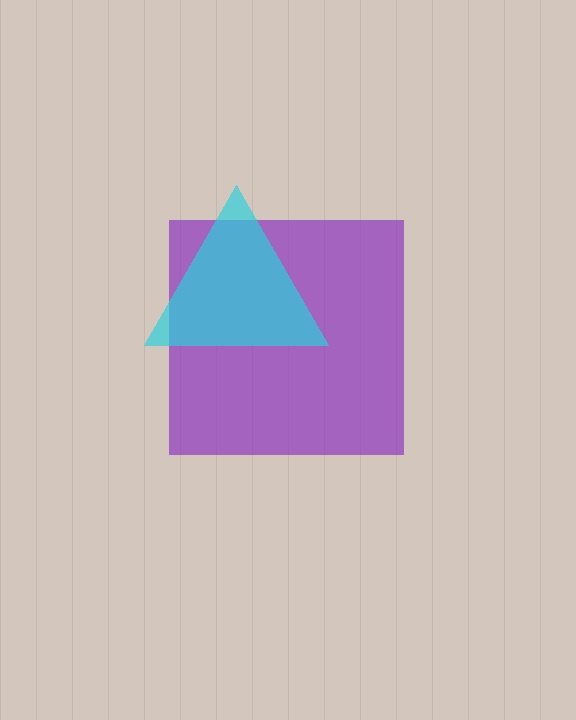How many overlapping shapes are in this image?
There are 2 overlapping shapes in the image.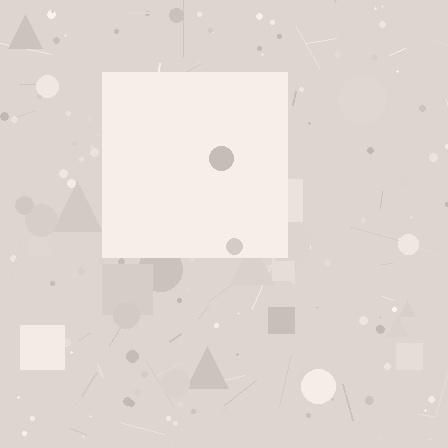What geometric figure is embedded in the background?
A square is embedded in the background.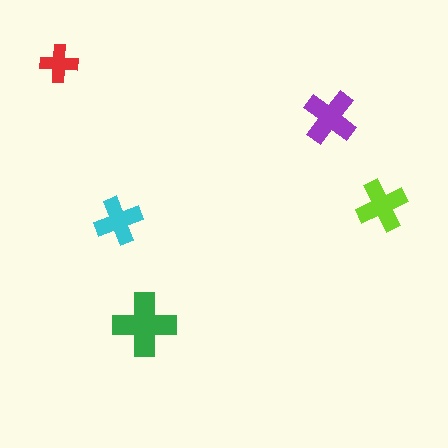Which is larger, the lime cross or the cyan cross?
The lime one.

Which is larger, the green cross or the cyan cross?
The green one.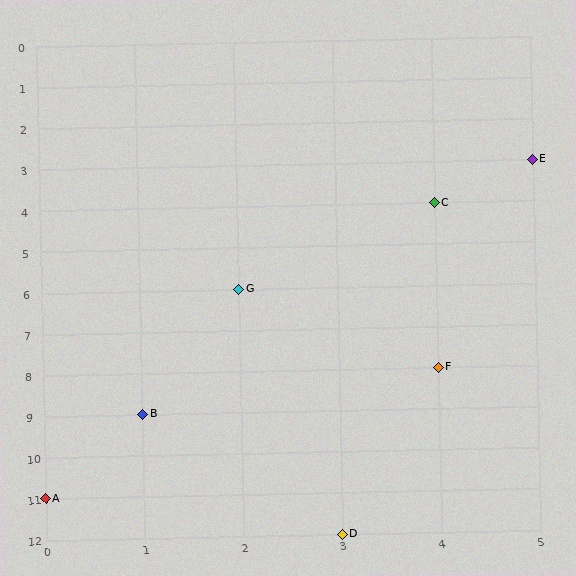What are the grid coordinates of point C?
Point C is at grid coordinates (4, 4).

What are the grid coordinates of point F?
Point F is at grid coordinates (4, 8).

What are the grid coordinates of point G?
Point G is at grid coordinates (2, 6).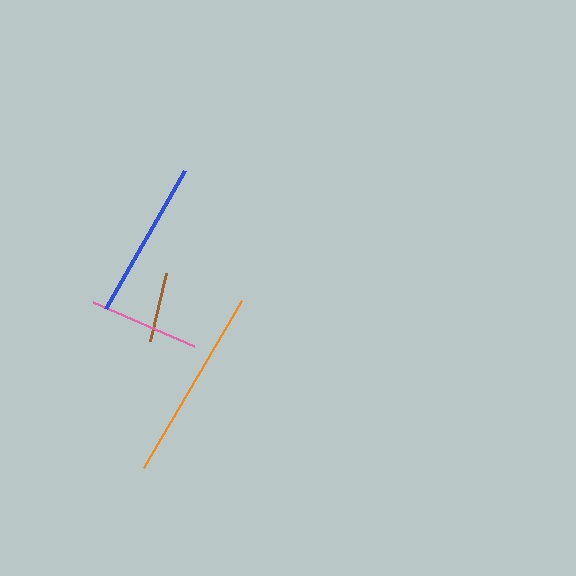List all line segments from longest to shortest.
From longest to shortest: orange, blue, pink, brown.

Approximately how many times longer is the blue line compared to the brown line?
The blue line is approximately 2.3 times the length of the brown line.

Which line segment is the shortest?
The brown line is the shortest at approximately 69 pixels.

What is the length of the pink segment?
The pink segment is approximately 109 pixels long.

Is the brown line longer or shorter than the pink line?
The pink line is longer than the brown line.